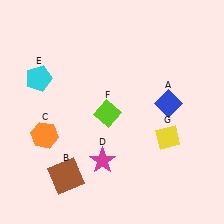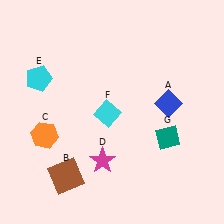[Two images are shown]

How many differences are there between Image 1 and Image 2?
There are 2 differences between the two images.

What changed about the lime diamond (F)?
In Image 1, F is lime. In Image 2, it changed to cyan.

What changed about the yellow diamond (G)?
In Image 1, G is yellow. In Image 2, it changed to teal.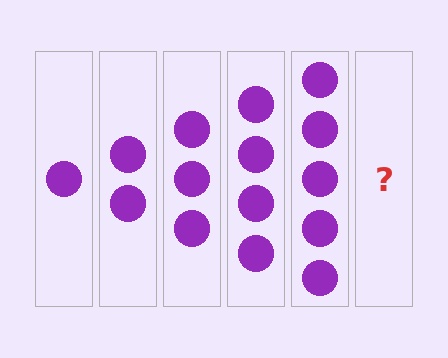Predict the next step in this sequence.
The next step is 6 circles.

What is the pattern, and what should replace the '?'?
The pattern is that each step adds one more circle. The '?' should be 6 circles.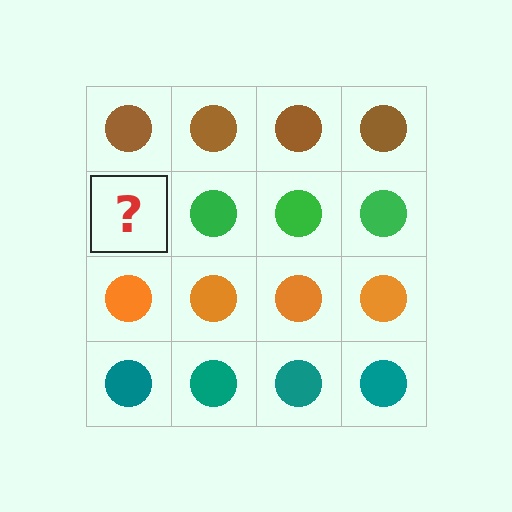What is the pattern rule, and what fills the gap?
The rule is that each row has a consistent color. The gap should be filled with a green circle.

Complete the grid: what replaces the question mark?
The question mark should be replaced with a green circle.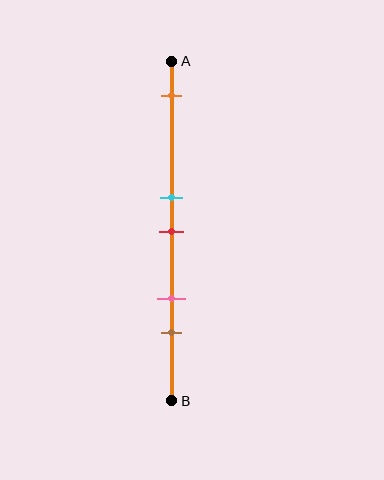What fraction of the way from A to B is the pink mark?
The pink mark is approximately 70% (0.7) of the way from A to B.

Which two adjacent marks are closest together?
The cyan and red marks are the closest adjacent pair.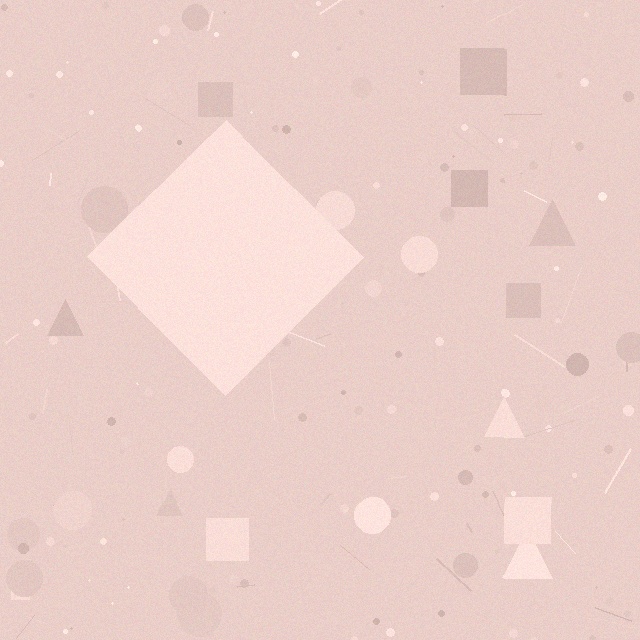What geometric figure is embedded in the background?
A diamond is embedded in the background.